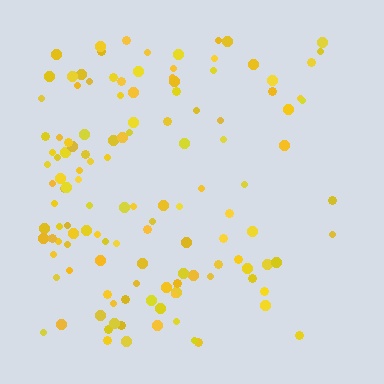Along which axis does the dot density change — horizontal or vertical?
Horizontal.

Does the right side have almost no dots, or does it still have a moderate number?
Still a moderate number, just noticeably fewer than the left.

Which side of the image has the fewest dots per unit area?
The right.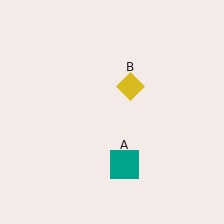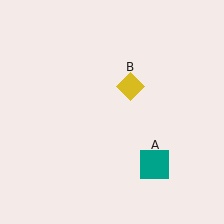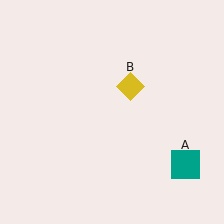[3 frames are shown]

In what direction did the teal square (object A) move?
The teal square (object A) moved right.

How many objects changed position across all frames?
1 object changed position: teal square (object A).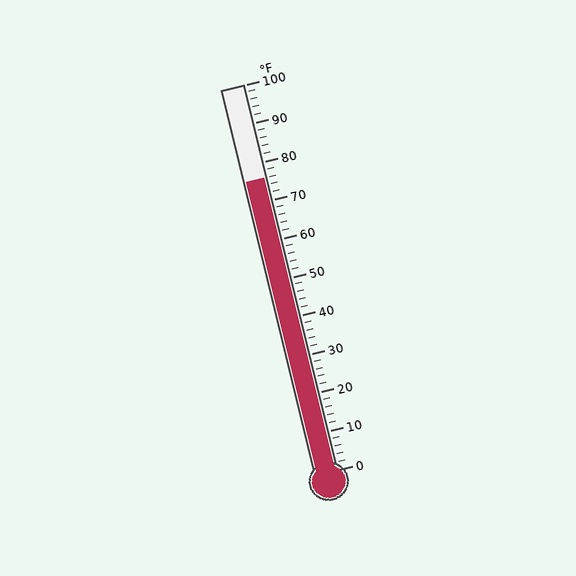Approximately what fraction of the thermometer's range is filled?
The thermometer is filled to approximately 75% of its range.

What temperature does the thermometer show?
The thermometer shows approximately 76°F.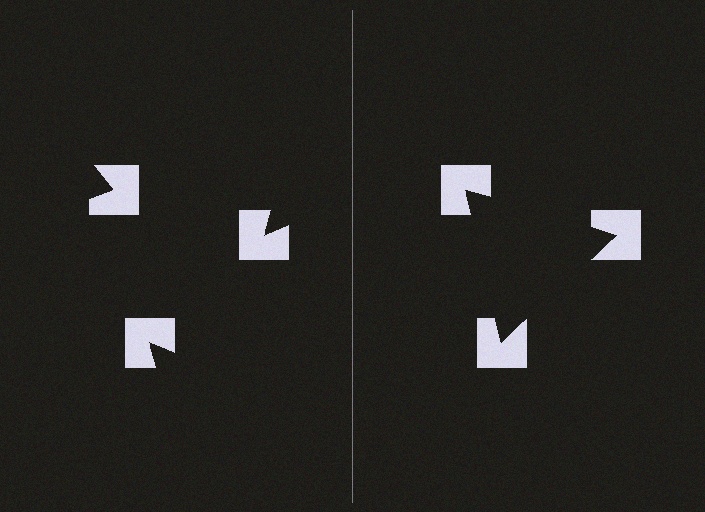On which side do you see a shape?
An illusory triangle appears on the right side. On the left side the wedge cuts are rotated, so no coherent shape forms.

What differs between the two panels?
The notched squares are positioned identically on both sides; only the wedge orientations differ. On the right they align to a triangle; on the left they are misaligned.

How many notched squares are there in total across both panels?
6 — 3 on each side.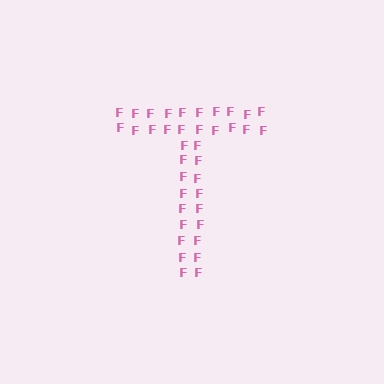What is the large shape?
The large shape is the letter T.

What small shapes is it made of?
It is made of small letter F's.